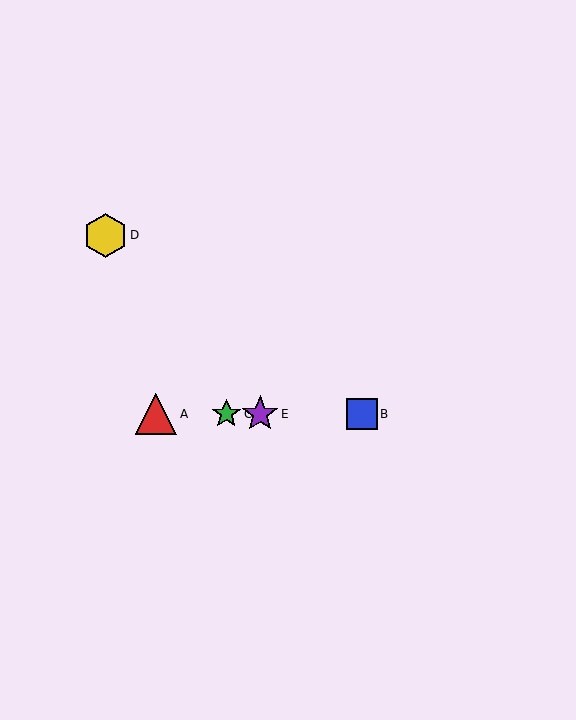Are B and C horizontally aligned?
Yes, both are at y≈414.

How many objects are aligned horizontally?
4 objects (A, B, C, E) are aligned horizontally.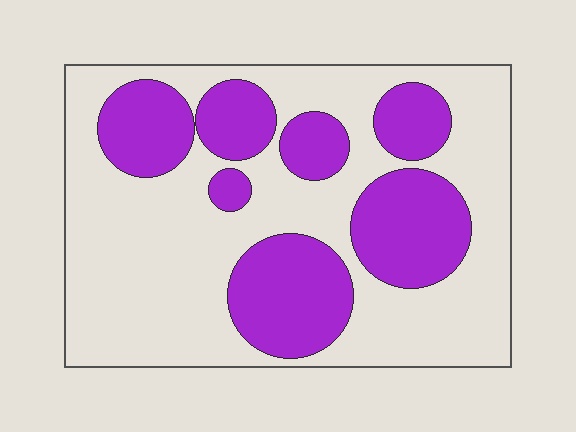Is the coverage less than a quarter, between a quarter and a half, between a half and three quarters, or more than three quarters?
Between a quarter and a half.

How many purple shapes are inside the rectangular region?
7.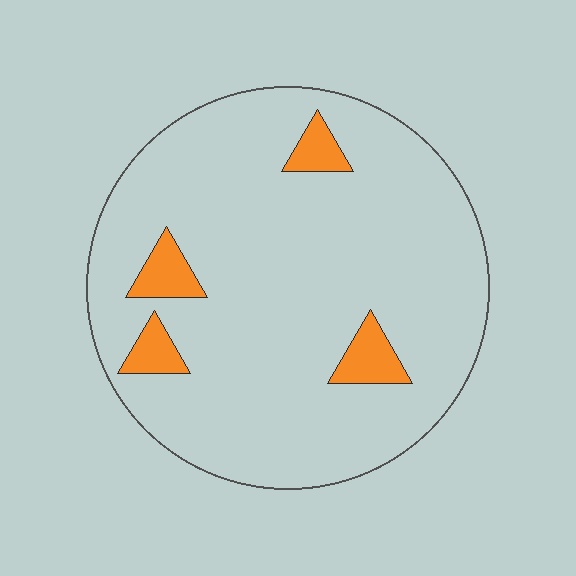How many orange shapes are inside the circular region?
4.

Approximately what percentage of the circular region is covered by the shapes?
Approximately 10%.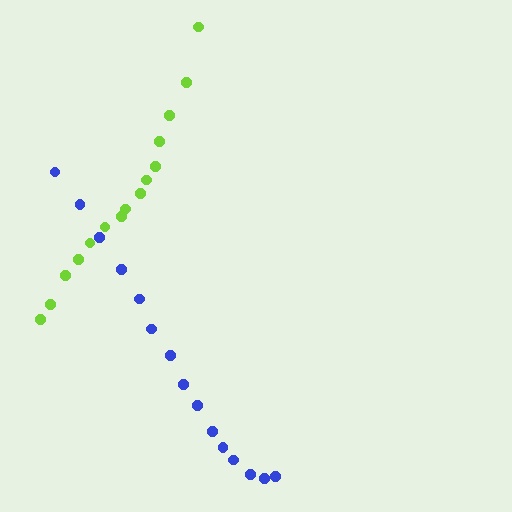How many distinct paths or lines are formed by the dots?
There are 2 distinct paths.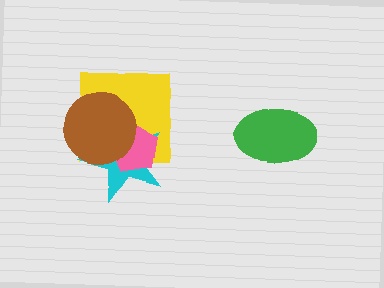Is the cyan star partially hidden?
Yes, it is partially covered by another shape.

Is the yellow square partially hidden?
Yes, it is partially covered by another shape.